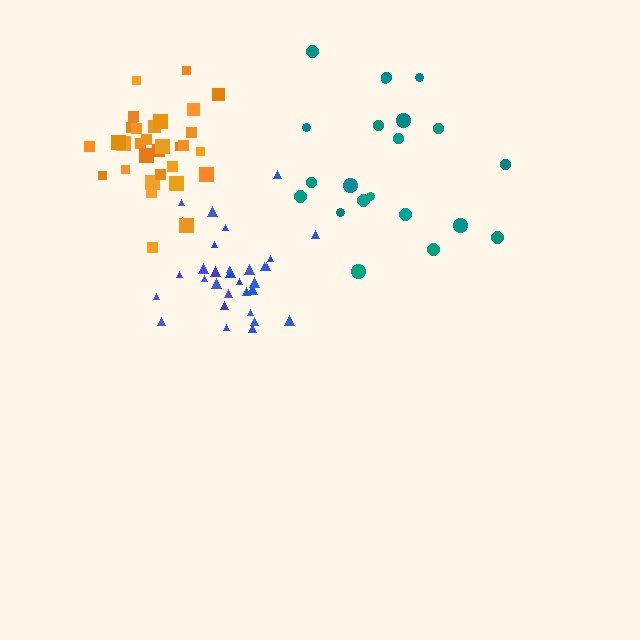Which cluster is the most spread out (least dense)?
Teal.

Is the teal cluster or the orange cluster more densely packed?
Orange.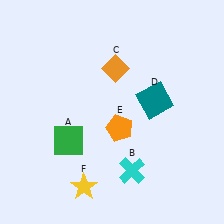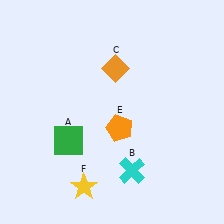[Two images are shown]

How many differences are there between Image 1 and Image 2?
There is 1 difference between the two images.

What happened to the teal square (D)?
The teal square (D) was removed in Image 2. It was in the top-right area of Image 1.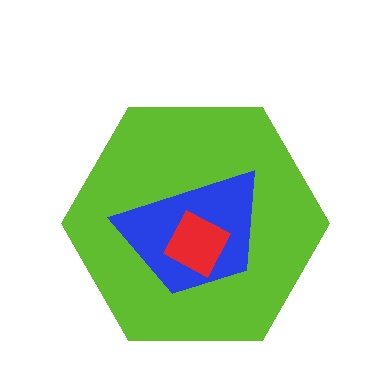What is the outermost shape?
The lime hexagon.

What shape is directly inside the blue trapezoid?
The red square.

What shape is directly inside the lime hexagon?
The blue trapezoid.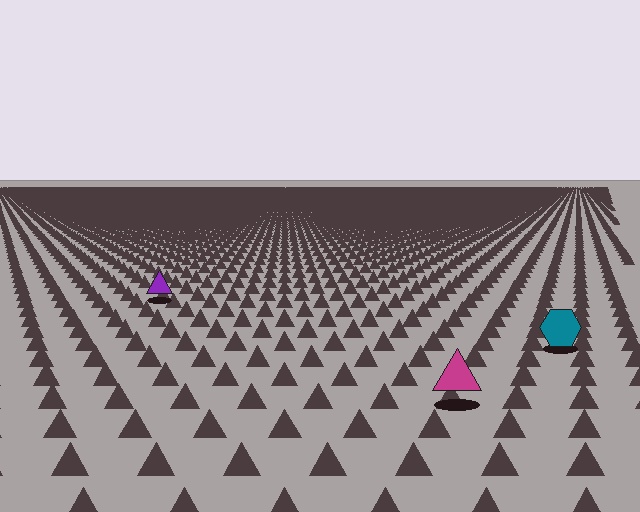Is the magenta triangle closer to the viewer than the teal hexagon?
Yes. The magenta triangle is closer — you can tell from the texture gradient: the ground texture is coarser near it.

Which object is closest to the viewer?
The magenta triangle is closest. The texture marks near it are larger and more spread out.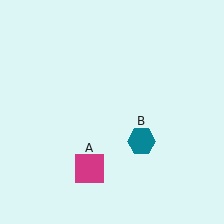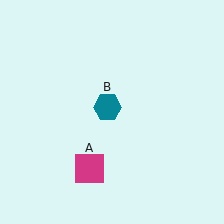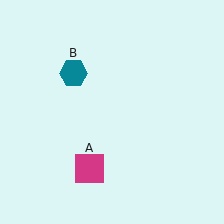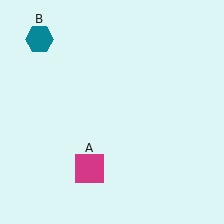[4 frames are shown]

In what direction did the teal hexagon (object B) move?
The teal hexagon (object B) moved up and to the left.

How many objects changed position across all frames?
1 object changed position: teal hexagon (object B).